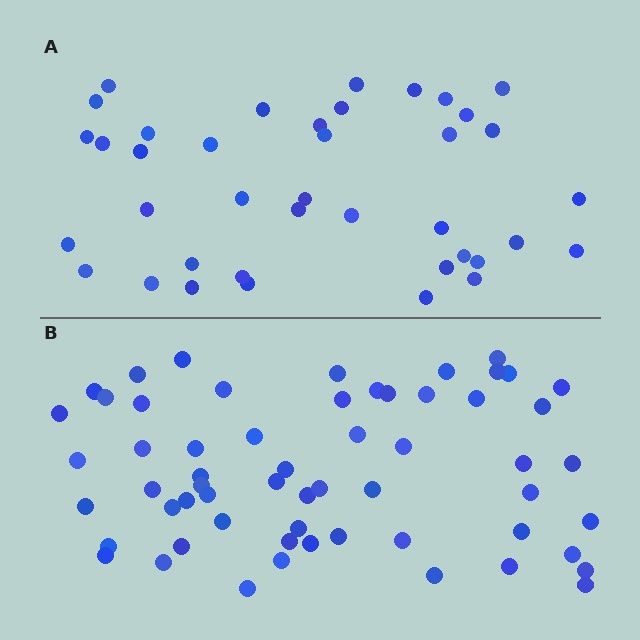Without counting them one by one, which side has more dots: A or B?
Region B (the bottom region) has more dots.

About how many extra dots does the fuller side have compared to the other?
Region B has approximately 20 more dots than region A.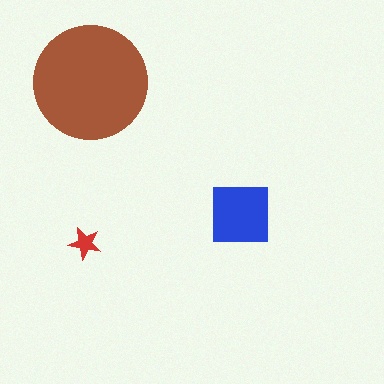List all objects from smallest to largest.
The red star, the blue square, the brown circle.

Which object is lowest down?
The red star is bottommost.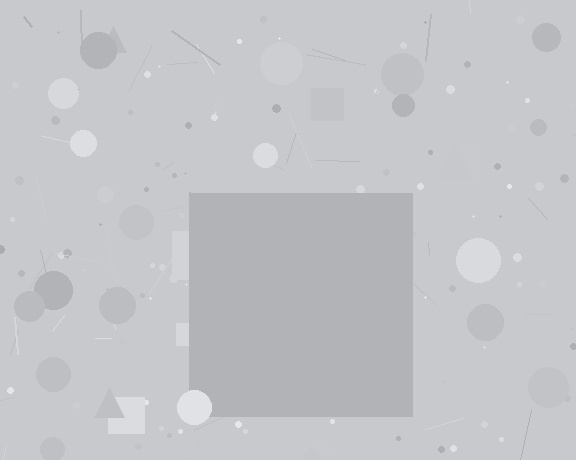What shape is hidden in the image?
A square is hidden in the image.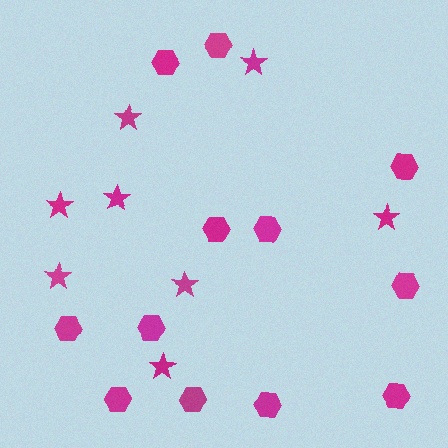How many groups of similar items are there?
There are 2 groups: one group of stars (8) and one group of hexagons (12).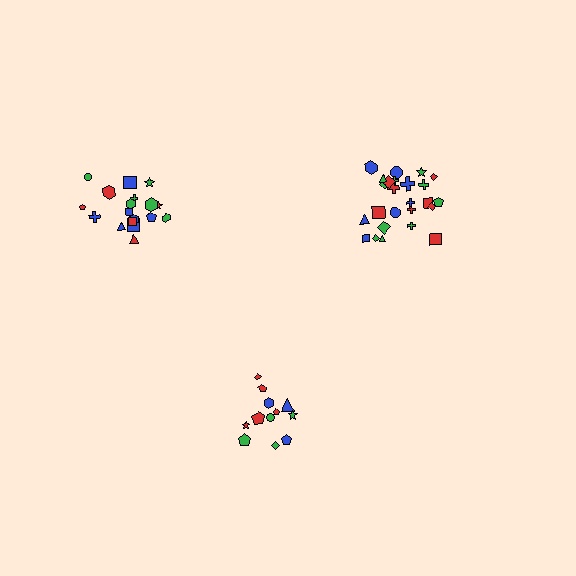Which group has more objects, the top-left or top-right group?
The top-right group.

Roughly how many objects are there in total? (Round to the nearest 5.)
Roughly 55 objects in total.